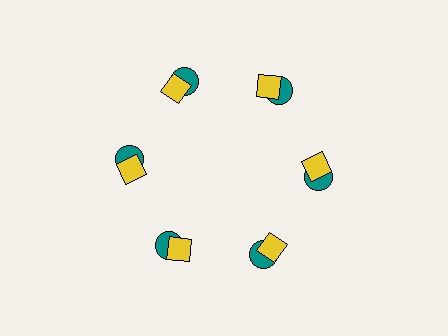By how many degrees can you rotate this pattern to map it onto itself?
The pattern maps onto itself every 60 degrees of rotation.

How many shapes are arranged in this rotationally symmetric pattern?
There are 12 shapes, arranged in 6 groups of 2.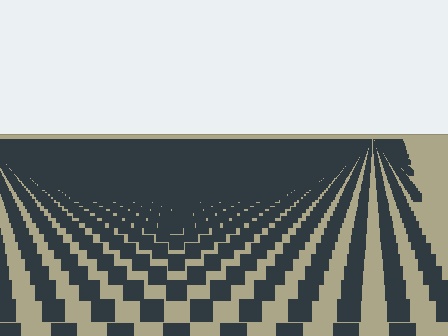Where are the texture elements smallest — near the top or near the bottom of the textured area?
Near the top.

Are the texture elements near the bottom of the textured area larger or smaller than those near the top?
Larger. Near the bottom, elements are closer to the viewer and appear at a bigger on-screen size.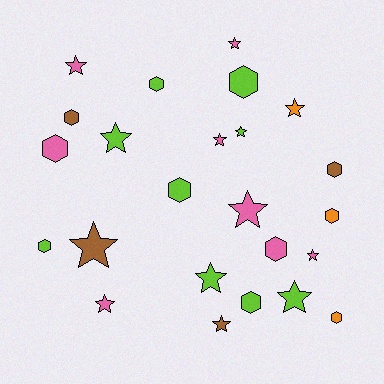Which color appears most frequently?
Lime, with 9 objects.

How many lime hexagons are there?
There are 5 lime hexagons.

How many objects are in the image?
There are 24 objects.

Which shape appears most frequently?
Star, with 13 objects.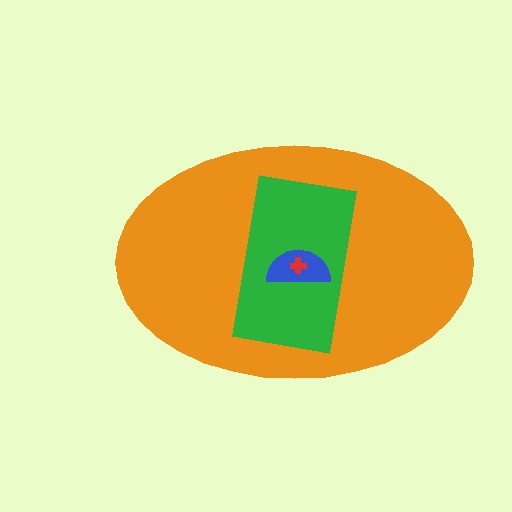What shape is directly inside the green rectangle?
The blue semicircle.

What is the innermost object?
The red cross.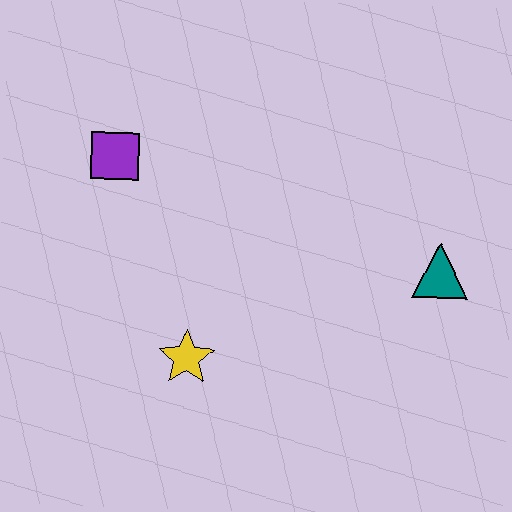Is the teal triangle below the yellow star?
No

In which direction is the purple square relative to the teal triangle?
The purple square is to the left of the teal triangle.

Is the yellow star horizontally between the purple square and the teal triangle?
Yes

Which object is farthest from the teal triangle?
The purple square is farthest from the teal triangle.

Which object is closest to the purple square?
The yellow star is closest to the purple square.